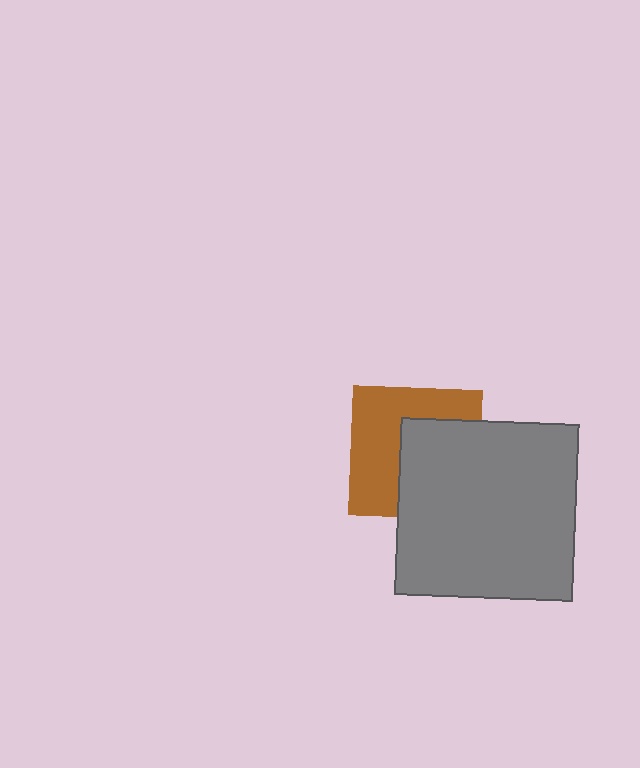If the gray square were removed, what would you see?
You would see the complete brown square.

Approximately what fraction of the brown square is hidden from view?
Roughly 49% of the brown square is hidden behind the gray square.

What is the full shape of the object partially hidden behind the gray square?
The partially hidden object is a brown square.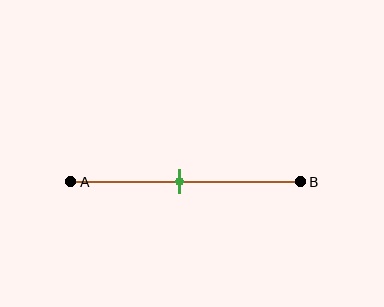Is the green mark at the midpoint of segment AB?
Yes, the mark is approximately at the midpoint.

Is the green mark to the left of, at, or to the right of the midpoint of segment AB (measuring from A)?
The green mark is approximately at the midpoint of segment AB.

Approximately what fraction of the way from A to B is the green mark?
The green mark is approximately 45% of the way from A to B.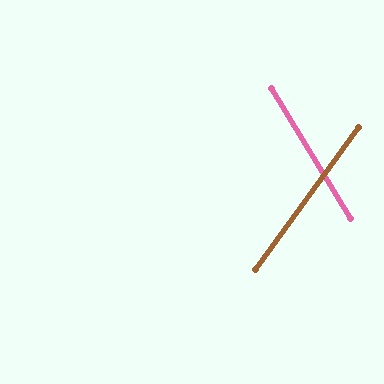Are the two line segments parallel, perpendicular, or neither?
Neither parallel nor perpendicular — they differ by about 67°.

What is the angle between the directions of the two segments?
Approximately 67 degrees.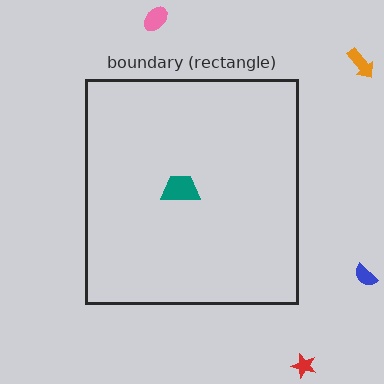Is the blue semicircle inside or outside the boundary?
Outside.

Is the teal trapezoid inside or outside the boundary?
Inside.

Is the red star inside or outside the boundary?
Outside.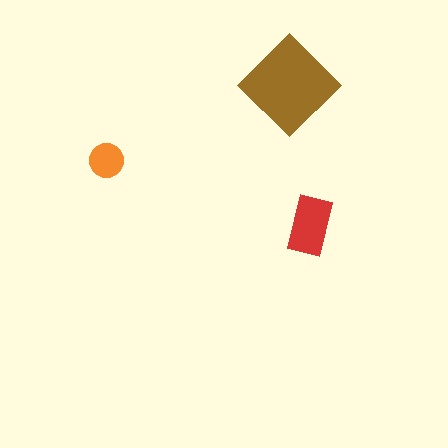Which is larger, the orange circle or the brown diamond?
The brown diamond.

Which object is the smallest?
The orange circle.